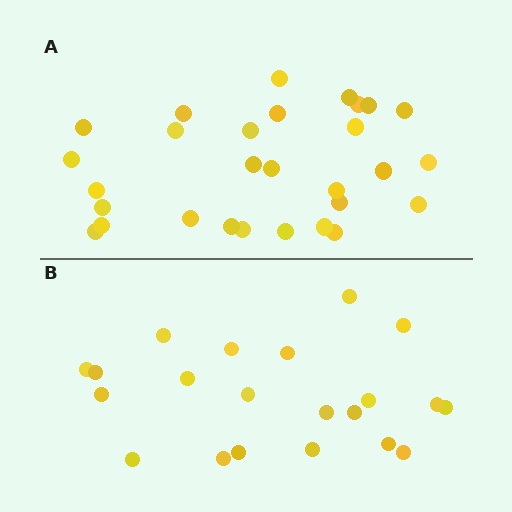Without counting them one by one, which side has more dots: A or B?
Region A (the top region) has more dots.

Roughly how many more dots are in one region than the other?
Region A has roughly 8 or so more dots than region B.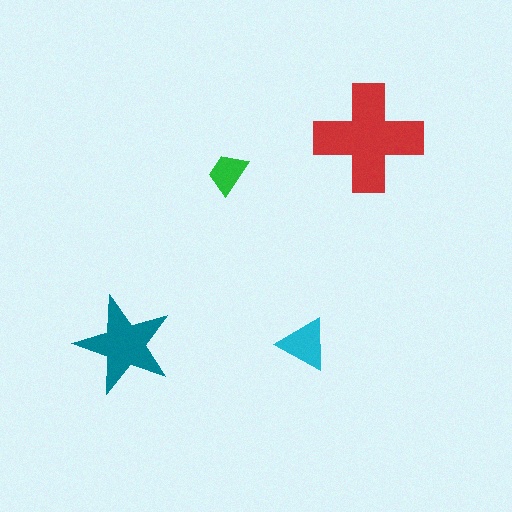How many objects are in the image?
There are 4 objects in the image.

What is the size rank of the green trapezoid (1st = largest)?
4th.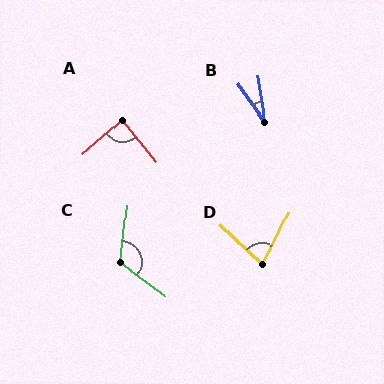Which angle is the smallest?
B, at approximately 26 degrees.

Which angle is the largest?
C, at approximately 120 degrees.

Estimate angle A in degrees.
Approximately 88 degrees.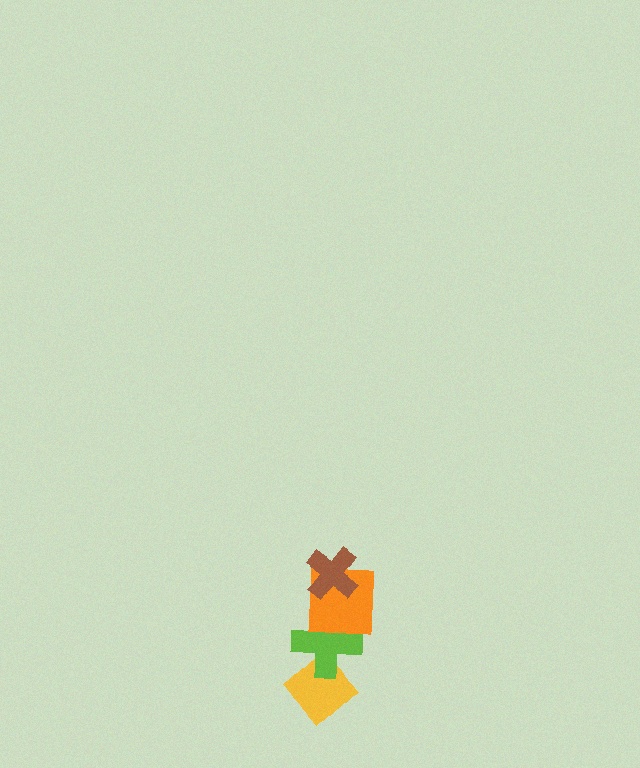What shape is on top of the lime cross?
The orange square is on top of the lime cross.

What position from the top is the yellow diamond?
The yellow diamond is 4th from the top.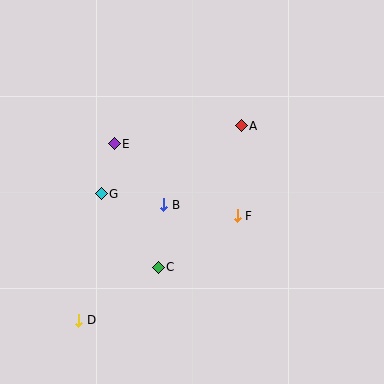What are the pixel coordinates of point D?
Point D is at (79, 320).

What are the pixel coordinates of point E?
Point E is at (114, 144).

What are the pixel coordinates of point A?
Point A is at (241, 126).